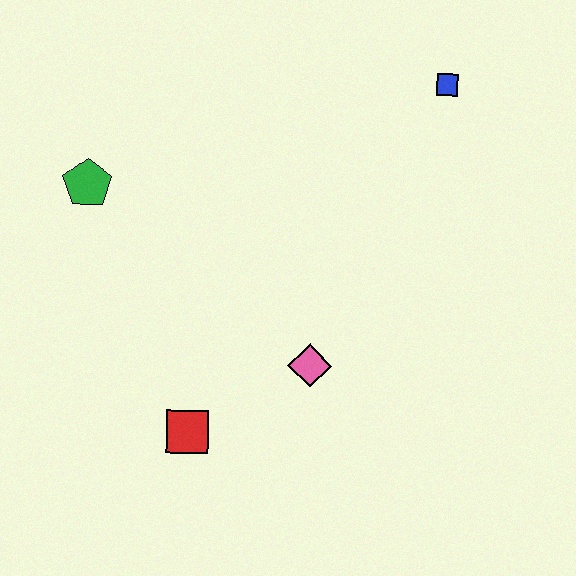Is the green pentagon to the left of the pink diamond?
Yes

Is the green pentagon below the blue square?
Yes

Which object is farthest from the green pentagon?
The blue square is farthest from the green pentagon.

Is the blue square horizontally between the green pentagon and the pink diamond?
No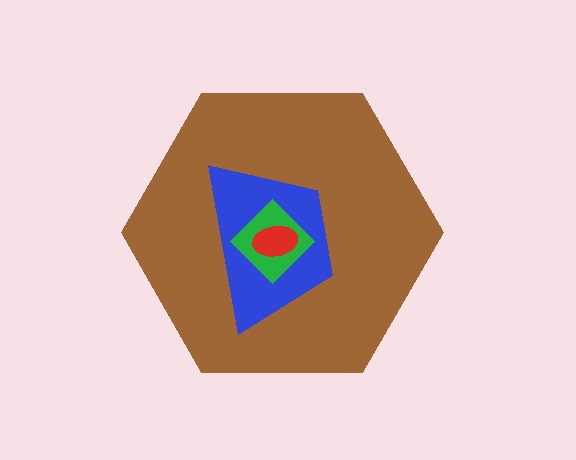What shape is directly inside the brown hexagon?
The blue trapezoid.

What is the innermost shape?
The red ellipse.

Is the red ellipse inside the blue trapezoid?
Yes.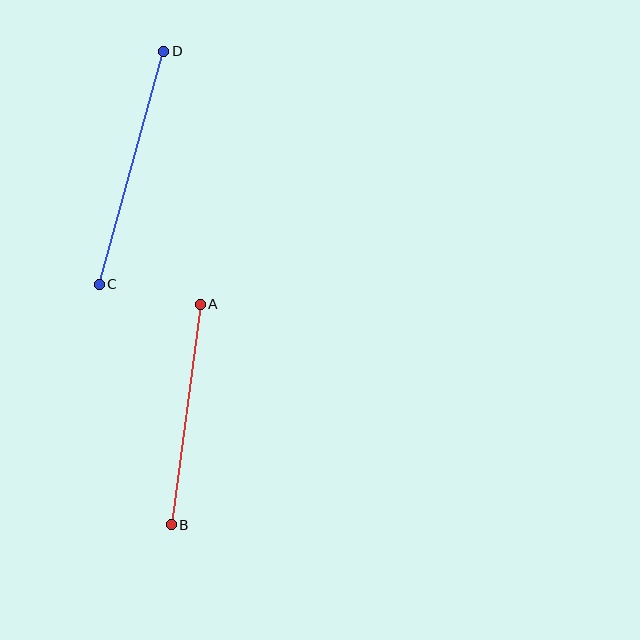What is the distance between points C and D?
The distance is approximately 242 pixels.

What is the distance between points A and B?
The distance is approximately 222 pixels.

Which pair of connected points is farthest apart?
Points C and D are farthest apart.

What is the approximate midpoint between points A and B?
The midpoint is at approximately (186, 415) pixels.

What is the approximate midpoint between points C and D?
The midpoint is at approximately (132, 168) pixels.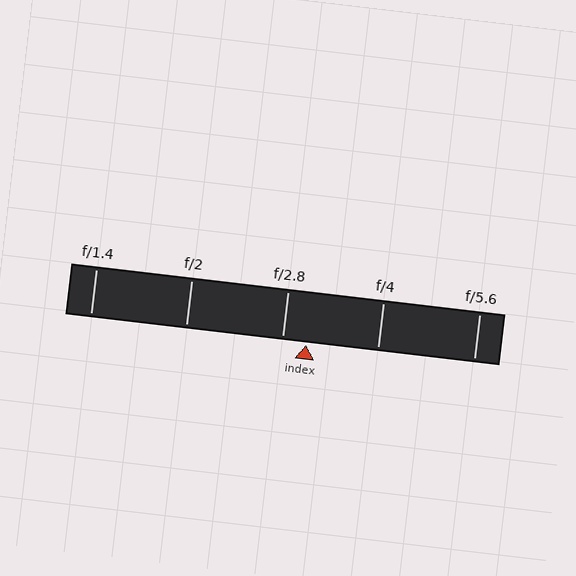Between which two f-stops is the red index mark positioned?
The index mark is between f/2.8 and f/4.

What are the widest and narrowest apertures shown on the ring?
The widest aperture shown is f/1.4 and the narrowest is f/5.6.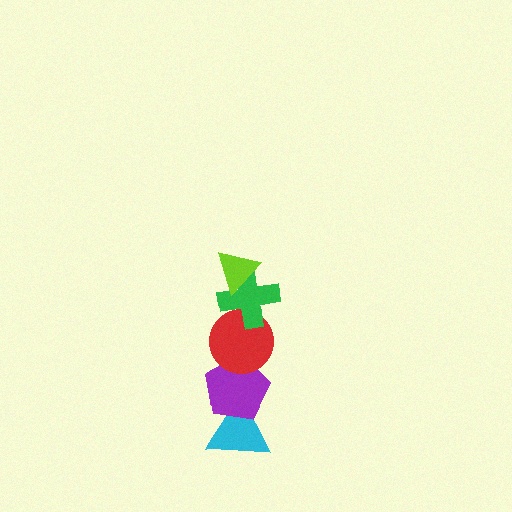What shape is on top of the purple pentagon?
The red circle is on top of the purple pentagon.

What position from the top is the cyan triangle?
The cyan triangle is 5th from the top.